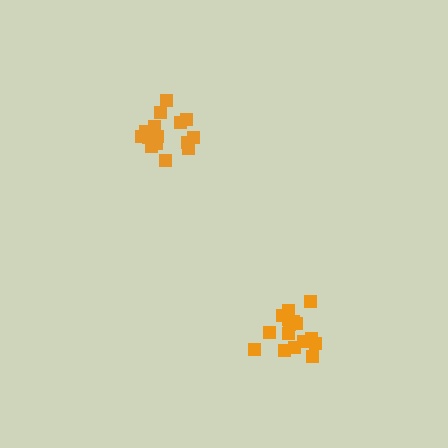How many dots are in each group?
Group 1: 17 dots, Group 2: 16 dots (33 total).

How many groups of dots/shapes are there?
There are 2 groups.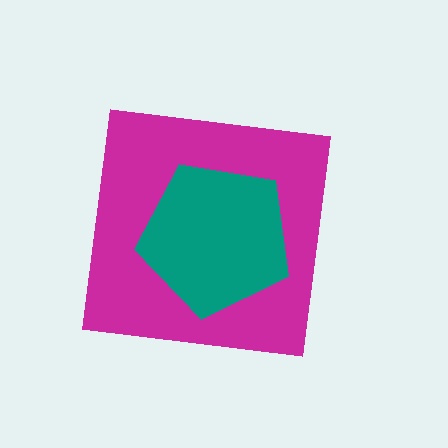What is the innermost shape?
The teal pentagon.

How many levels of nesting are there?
2.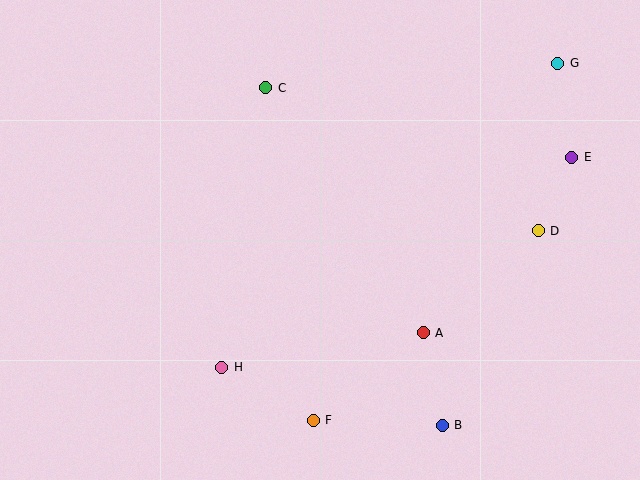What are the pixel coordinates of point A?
Point A is at (423, 333).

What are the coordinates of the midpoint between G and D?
The midpoint between G and D is at (548, 147).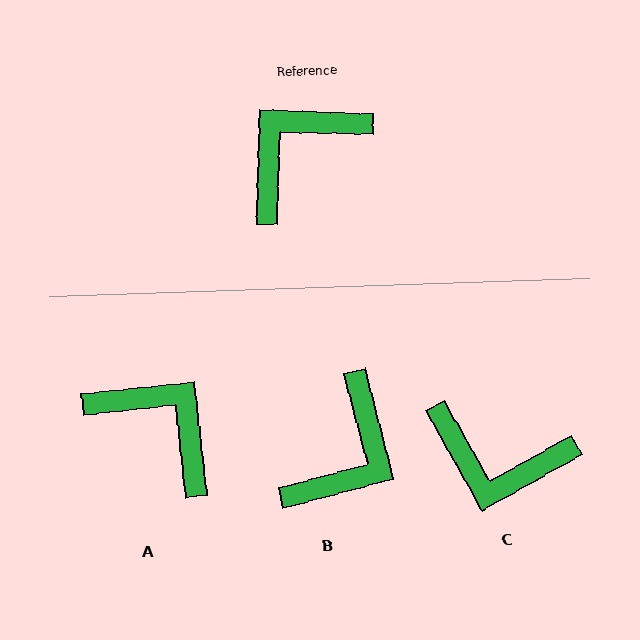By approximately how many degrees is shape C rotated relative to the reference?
Approximately 121 degrees counter-clockwise.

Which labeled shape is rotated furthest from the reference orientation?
B, about 163 degrees away.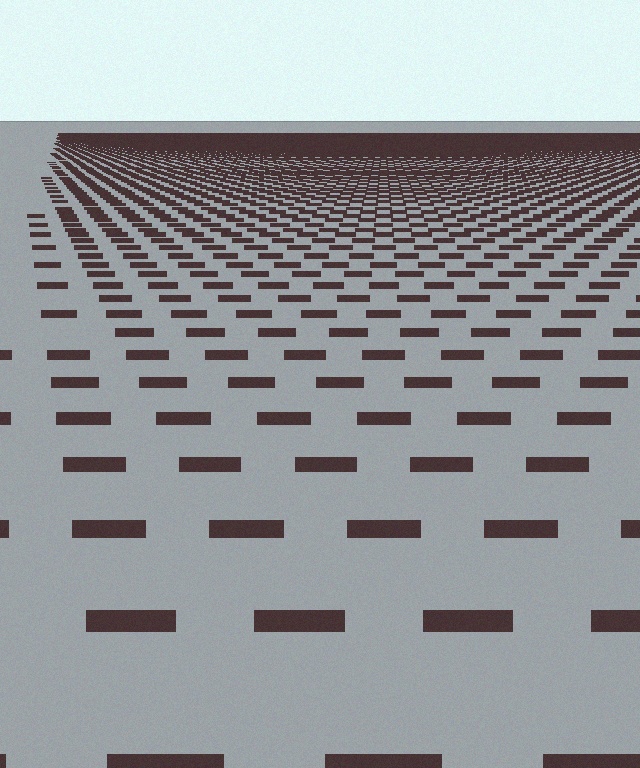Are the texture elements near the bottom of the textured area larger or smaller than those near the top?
Larger. Near the bottom, elements are closer to the viewer and appear at a bigger on-screen size.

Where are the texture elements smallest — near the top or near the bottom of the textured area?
Near the top.